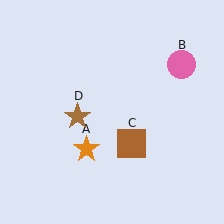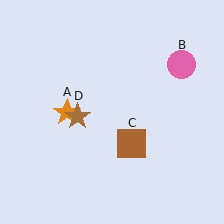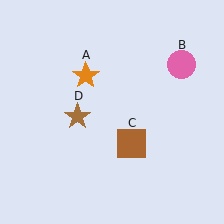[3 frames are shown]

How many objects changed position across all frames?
1 object changed position: orange star (object A).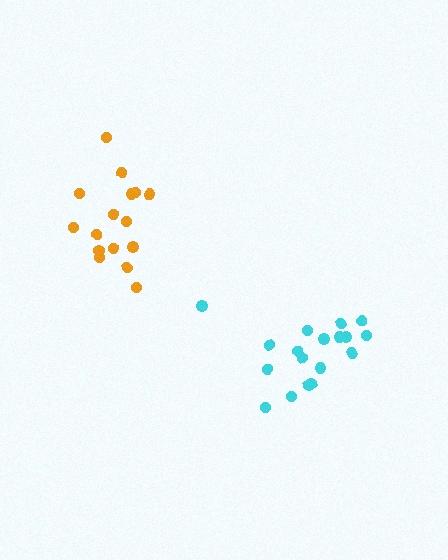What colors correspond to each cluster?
The clusters are colored: orange, cyan.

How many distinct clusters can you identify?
There are 2 distinct clusters.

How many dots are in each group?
Group 1: 16 dots, Group 2: 18 dots (34 total).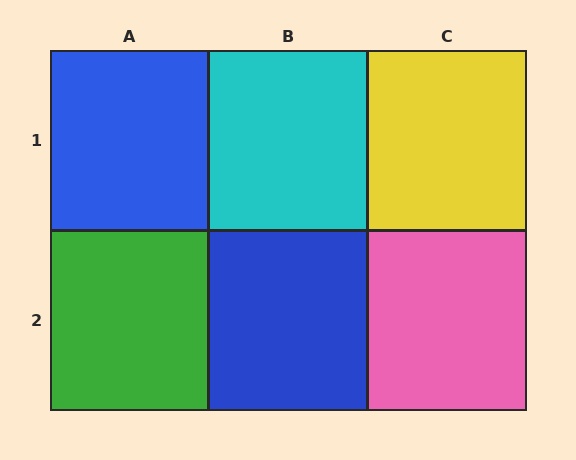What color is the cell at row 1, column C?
Yellow.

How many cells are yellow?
1 cell is yellow.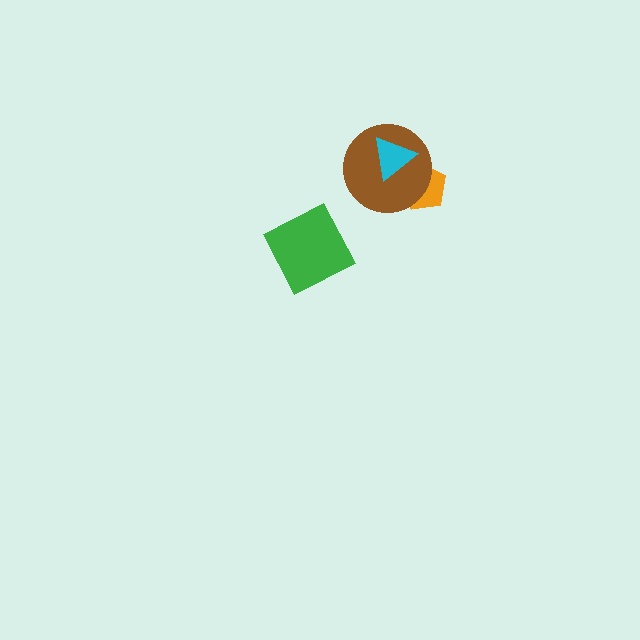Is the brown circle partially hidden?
Yes, it is partially covered by another shape.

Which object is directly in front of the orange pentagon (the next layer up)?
The brown circle is directly in front of the orange pentagon.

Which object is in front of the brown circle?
The cyan triangle is in front of the brown circle.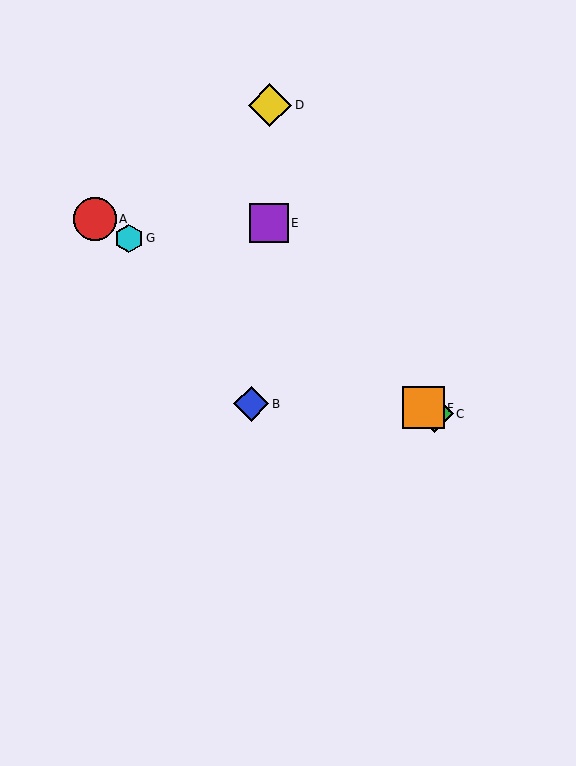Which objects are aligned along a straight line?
Objects A, C, F, G are aligned along a straight line.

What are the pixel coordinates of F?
Object F is at (423, 408).